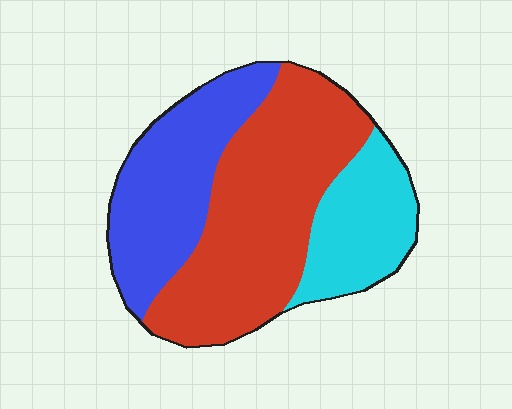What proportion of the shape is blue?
Blue takes up about one third (1/3) of the shape.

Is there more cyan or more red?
Red.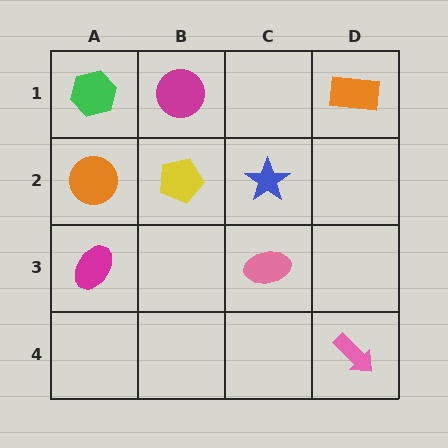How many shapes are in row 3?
2 shapes.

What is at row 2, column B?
A yellow pentagon.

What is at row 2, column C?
A blue star.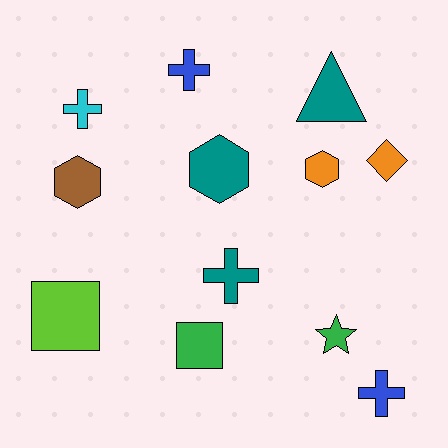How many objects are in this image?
There are 12 objects.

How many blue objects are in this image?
There are 2 blue objects.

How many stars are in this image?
There is 1 star.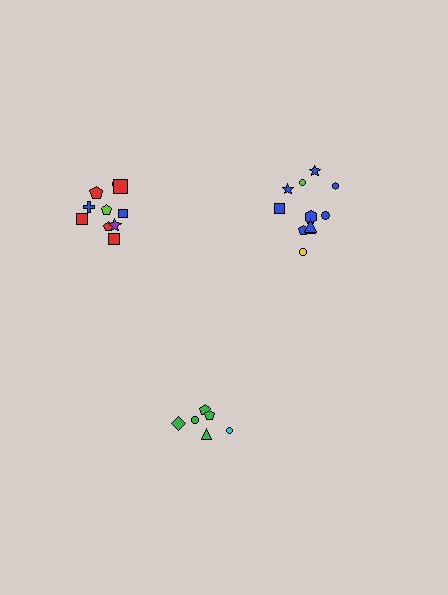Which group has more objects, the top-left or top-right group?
The top-right group.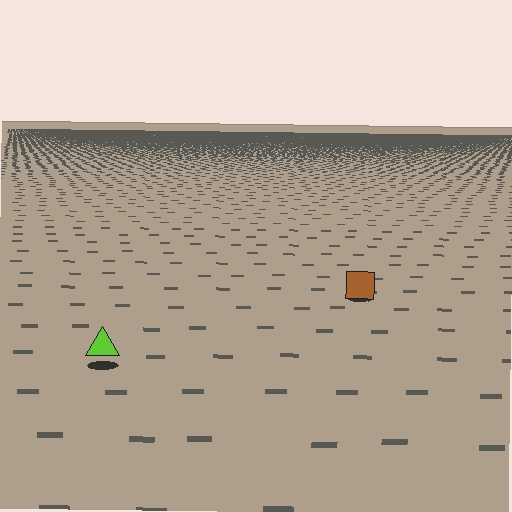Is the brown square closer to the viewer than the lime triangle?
No. The lime triangle is closer — you can tell from the texture gradient: the ground texture is coarser near it.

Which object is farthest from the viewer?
The brown square is farthest from the viewer. It appears smaller and the ground texture around it is denser.